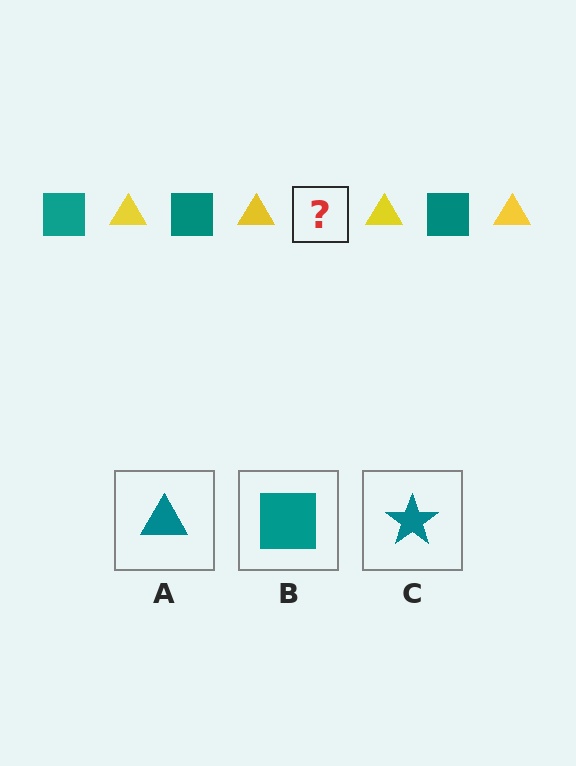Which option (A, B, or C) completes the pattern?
B.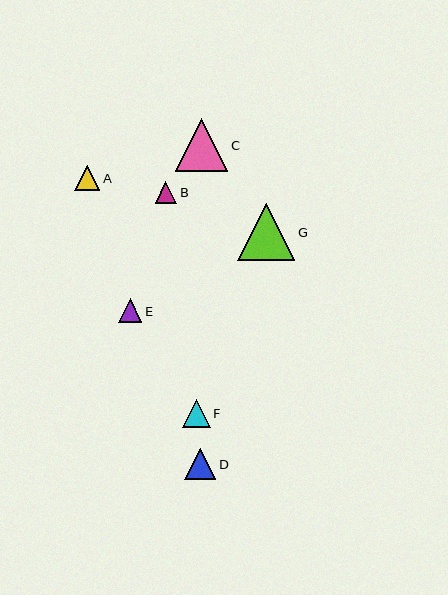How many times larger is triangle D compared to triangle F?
Triangle D is approximately 1.1 times the size of triangle F.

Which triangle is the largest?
Triangle G is the largest with a size of approximately 57 pixels.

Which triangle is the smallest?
Triangle B is the smallest with a size of approximately 22 pixels.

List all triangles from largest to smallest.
From largest to smallest: G, C, D, F, A, E, B.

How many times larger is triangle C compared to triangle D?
Triangle C is approximately 1.7 times the size of triangle D.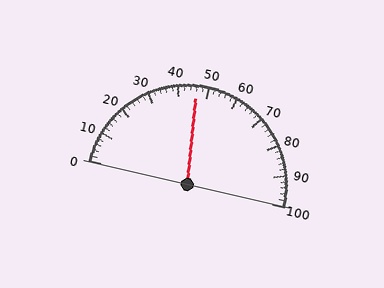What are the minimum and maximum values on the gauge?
The gauge ranges from 0 to 100.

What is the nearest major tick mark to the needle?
The nearest major tick mark is 50.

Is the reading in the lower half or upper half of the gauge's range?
The reading is in the lower half of the range (0 to 100).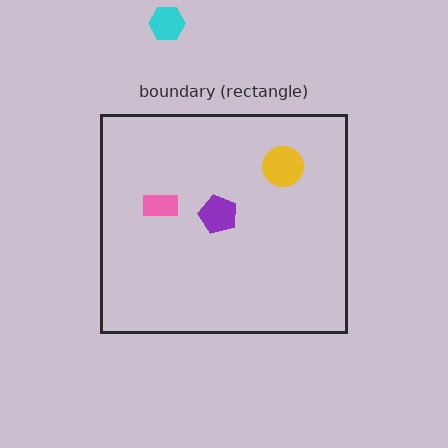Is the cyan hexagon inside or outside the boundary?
Outside.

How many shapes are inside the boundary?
3 inside, 1 outside.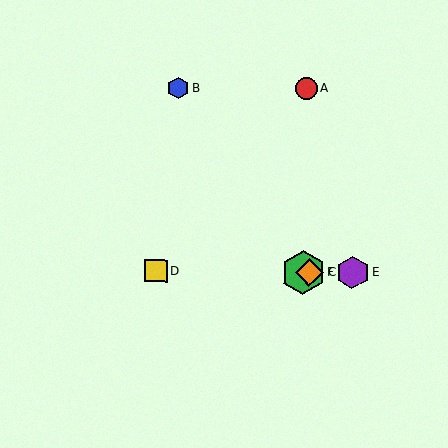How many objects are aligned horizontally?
4 objects (C, D, E, F) are aligned horizontally.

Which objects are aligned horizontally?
Objects C, D, E, F are aligned horizontally.